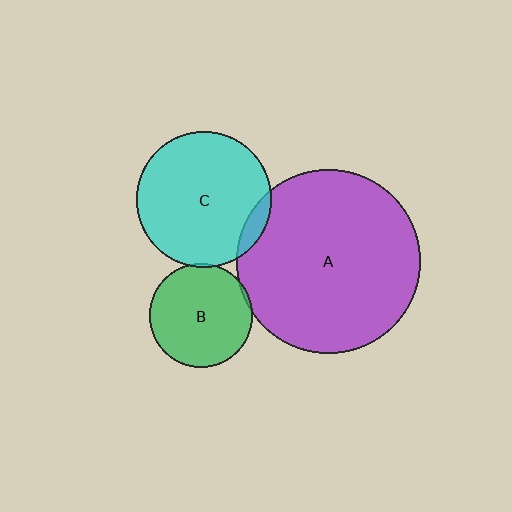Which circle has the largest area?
Circle A (purple).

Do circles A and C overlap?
Yes.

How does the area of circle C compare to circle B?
Approximately 1.7 times.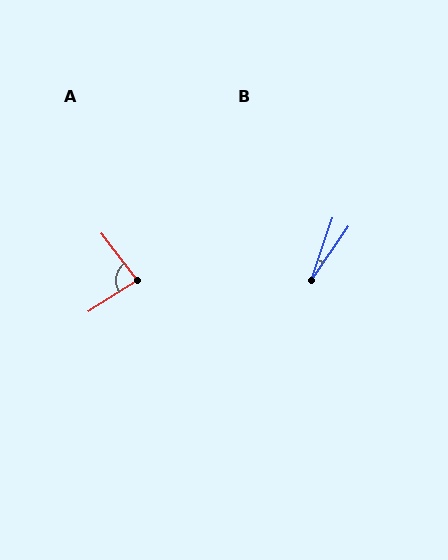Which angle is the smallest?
B, at approximately 15 degrees.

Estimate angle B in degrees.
Approximately 15 degrees.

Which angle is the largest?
A, at approximately 85 degrees.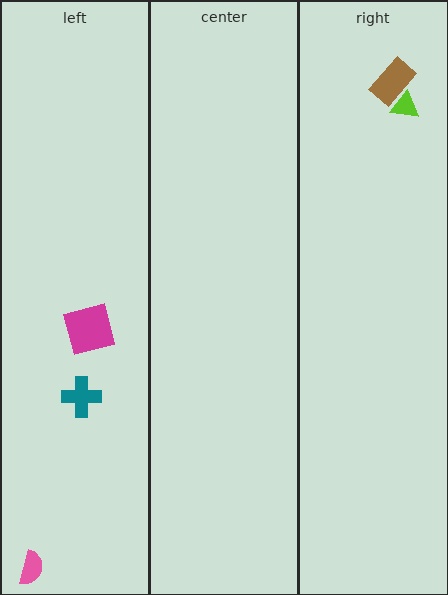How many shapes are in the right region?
2.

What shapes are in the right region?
The lime triangle, the brown rectangle.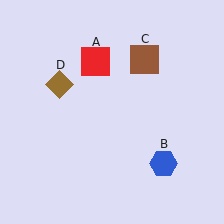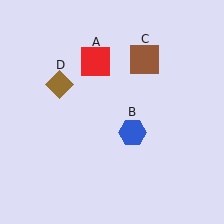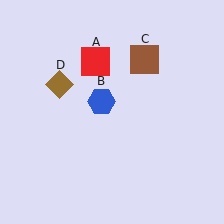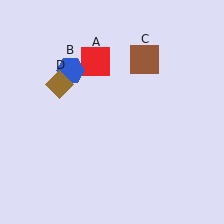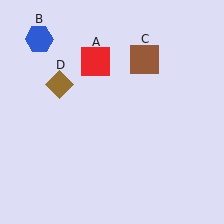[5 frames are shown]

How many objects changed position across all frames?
1 object changed position: blue hexagon (object B).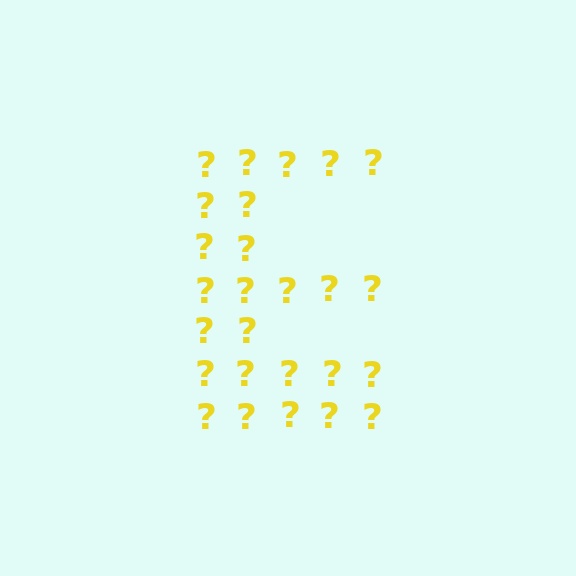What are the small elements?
The small elements are question marks.